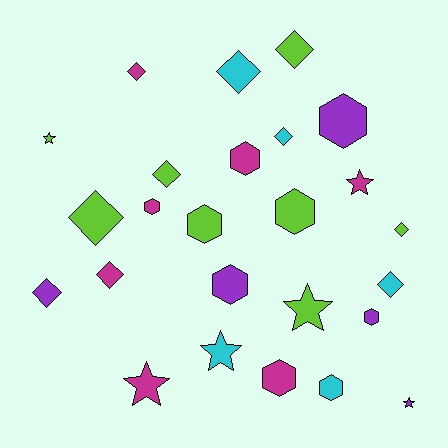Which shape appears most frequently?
Diamond, with 10 objects.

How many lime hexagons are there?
There are 2 lime hexagons.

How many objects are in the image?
There are 25 objects.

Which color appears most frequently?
Lime, with 8 objects.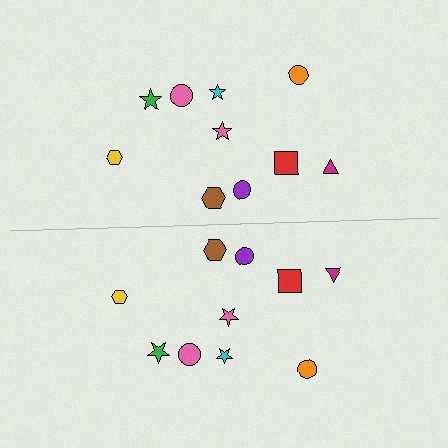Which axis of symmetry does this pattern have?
The pattern has a horizontal axis of symmetry running through the center of the image.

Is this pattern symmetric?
Yes, this pattern has bilateral (reflection) symmetry.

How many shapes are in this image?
There are 20 shapes in this image.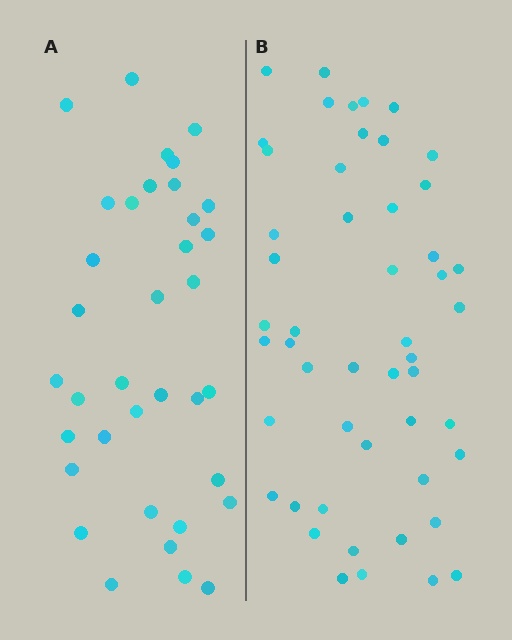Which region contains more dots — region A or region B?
Region B (the right region) has more dots.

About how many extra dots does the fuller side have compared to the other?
Region B has approximately 15 more dots than region A.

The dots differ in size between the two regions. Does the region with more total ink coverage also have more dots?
No. Region A has more total ink coverage because its dots are larger, but region B actually contains more individual dots. Total area can be misleading — the number of items is what matters here.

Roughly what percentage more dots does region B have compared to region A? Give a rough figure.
About 40% more.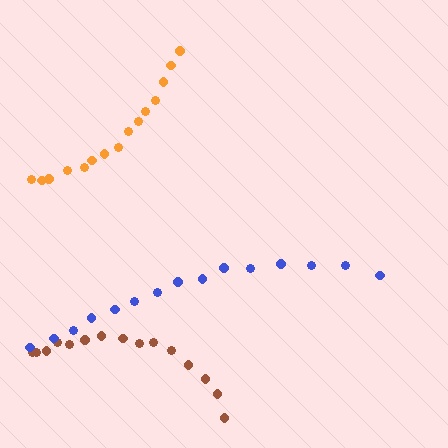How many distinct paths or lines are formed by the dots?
There are 3 distinct paths.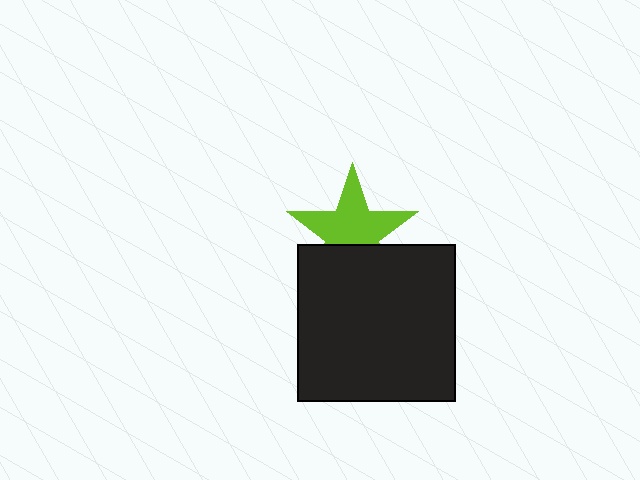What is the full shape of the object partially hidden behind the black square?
The partially hidden object is a lime star.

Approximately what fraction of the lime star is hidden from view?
Roughly 35% of the lime star is hidden behind the black square.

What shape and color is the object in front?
The object in front is a black square.